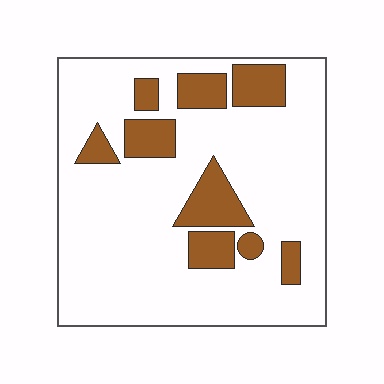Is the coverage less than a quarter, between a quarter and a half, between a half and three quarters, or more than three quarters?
Less than a quarter.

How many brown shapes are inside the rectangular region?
9.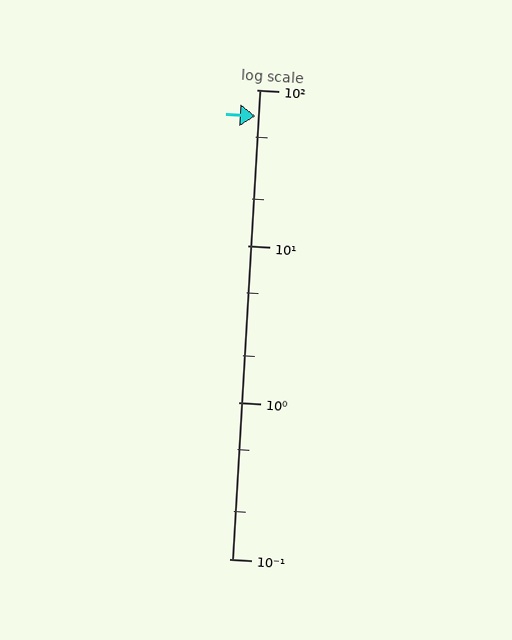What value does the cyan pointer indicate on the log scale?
The pointer indicates approximately 68.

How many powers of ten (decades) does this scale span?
The scale spans 3 decades, from 0.1 to 100.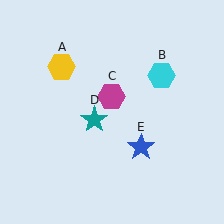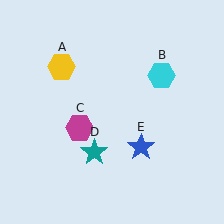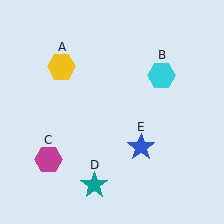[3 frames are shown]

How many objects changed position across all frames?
2 objects changed position: magenta hexagon (object C), teal star (object D).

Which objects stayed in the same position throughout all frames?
Yellow hexagon (object A) and cyan hexagon (object B) and blue star (object E) remained stationary.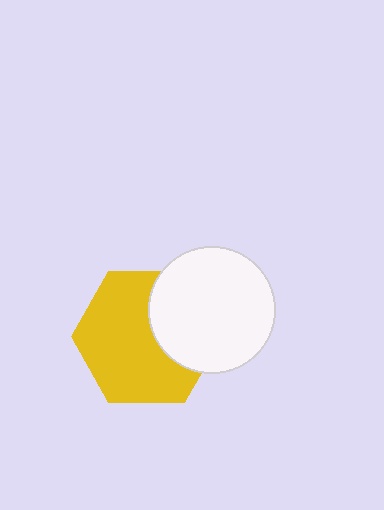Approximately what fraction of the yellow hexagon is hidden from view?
Roughly 33% of the yellow hexagon is hidden behind the white circle.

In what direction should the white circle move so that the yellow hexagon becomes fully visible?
The white circle should move right. That is the shortest direction to clear the overlap and leave the yellow hexagon fully visible.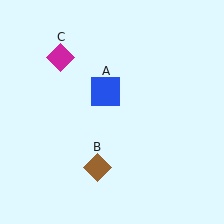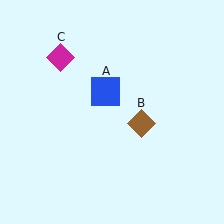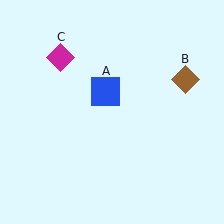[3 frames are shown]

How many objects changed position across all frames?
1 object changed position: brown diamond (object B).